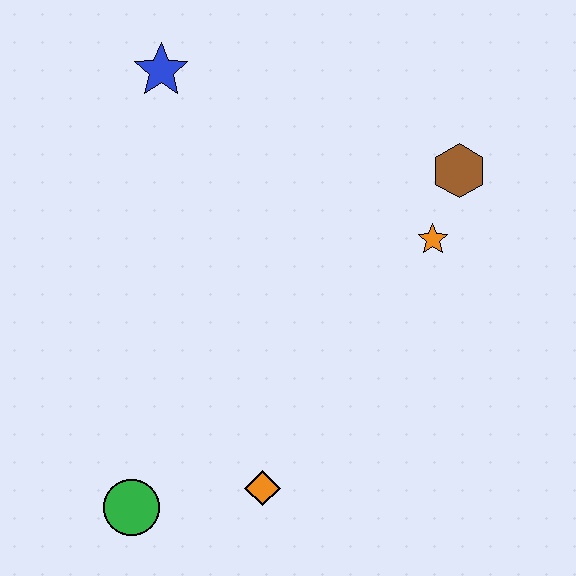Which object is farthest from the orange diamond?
The blue star is farthest from the orange diamond.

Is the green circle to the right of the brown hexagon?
No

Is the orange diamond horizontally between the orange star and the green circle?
Yes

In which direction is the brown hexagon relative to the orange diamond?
The brown hexagon is above the orange diamond.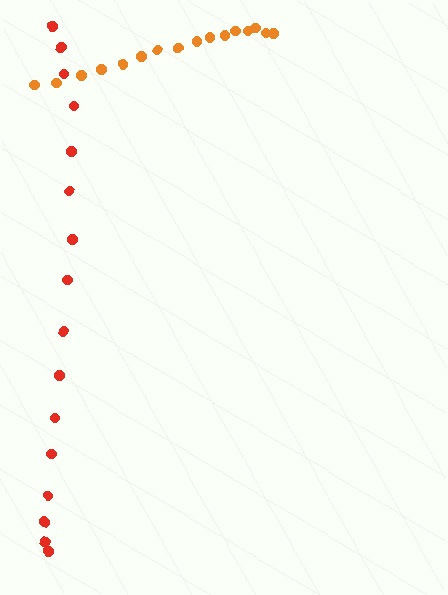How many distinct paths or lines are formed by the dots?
There are 2 distinct paths.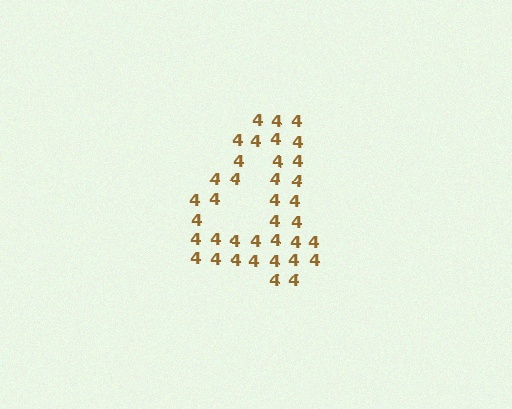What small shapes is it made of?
It is made of small digit 4's.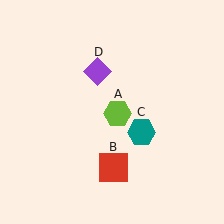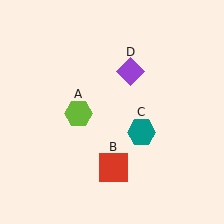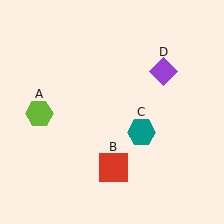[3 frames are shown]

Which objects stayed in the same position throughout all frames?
Red square (object B) and teal hexagon (object C) remained stationary.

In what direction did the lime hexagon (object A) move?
The lime hexagon (object A) moved left.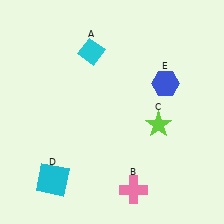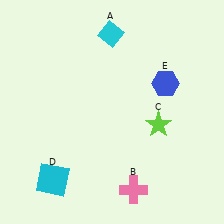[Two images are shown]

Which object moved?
The cyan diamond (A) moved right.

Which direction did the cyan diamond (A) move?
The cyan diamond (A) moved right.